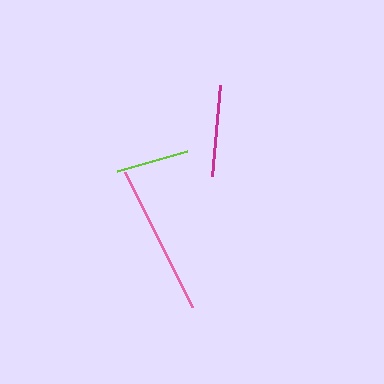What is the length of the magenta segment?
The magenta segment is approximately 92 pixels long.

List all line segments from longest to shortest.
From longest to shortest: pink, magenta, lime.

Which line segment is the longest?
The pink line is the longest at approximately 150 pixels.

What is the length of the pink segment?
The pink segment is approximately 150 pixels long.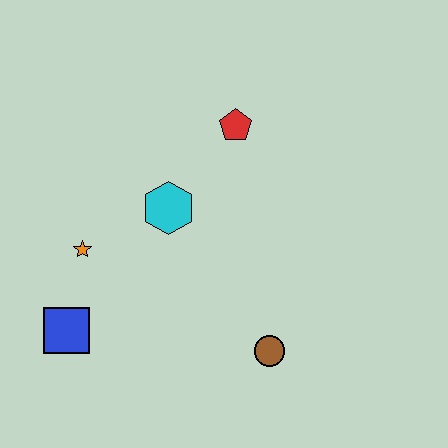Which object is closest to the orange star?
The blue square is closest to the orange star.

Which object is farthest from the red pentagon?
The blue square is farthest from the red pentagon.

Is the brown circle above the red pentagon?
No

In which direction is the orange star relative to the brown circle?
The orange star is to the left of the brown circle.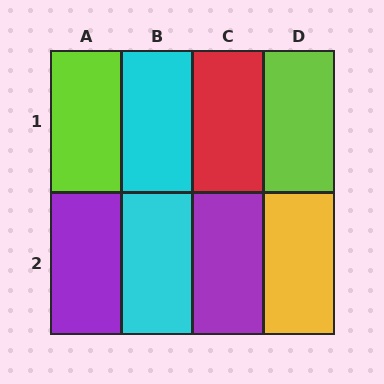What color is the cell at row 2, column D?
Yellow.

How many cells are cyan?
2 cells are cyan.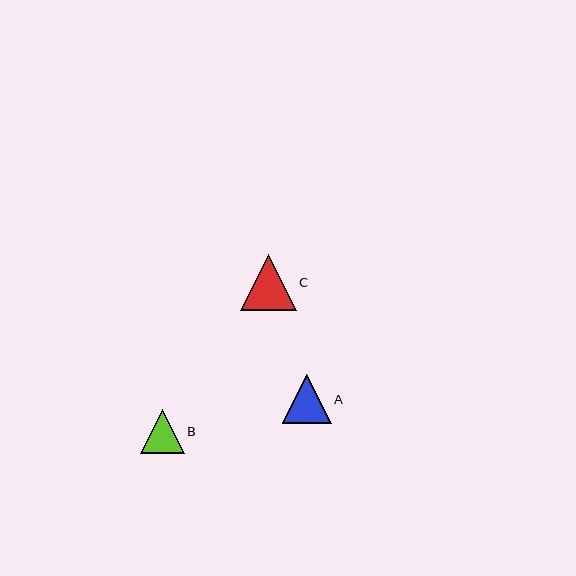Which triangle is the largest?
Triangle C is the largest with a size of approximately 56 pixels.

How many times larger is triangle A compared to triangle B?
Triangle A is approximately 1.1 times the size of triangle B.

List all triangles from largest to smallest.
From largest to smallest: C, A, B.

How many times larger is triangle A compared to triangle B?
Triangle A is approximately 1.1 times the size of triangle B.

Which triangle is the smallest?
Triangle B is the smallest with a size of approximately 44 pixels.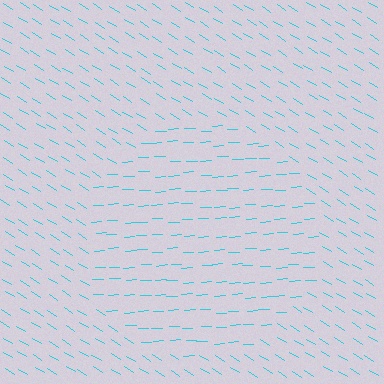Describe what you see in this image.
The image is filled with small cyan line segments. A circle region in the image has lines oriented differently from the surrounding lines, creating a visible texture boundary.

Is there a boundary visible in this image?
Yes, there is a texture boundary formed by a change in line orientation.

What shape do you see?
I see a circle.